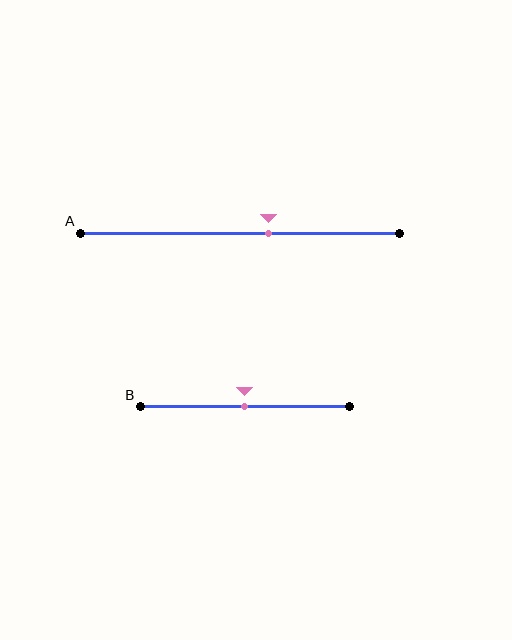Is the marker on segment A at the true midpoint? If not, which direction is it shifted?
No, the marker on segment A is shifted to the right by about 9% of the segment length.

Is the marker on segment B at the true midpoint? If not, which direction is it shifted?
Yes, the marker on segment B is at the true midpoint.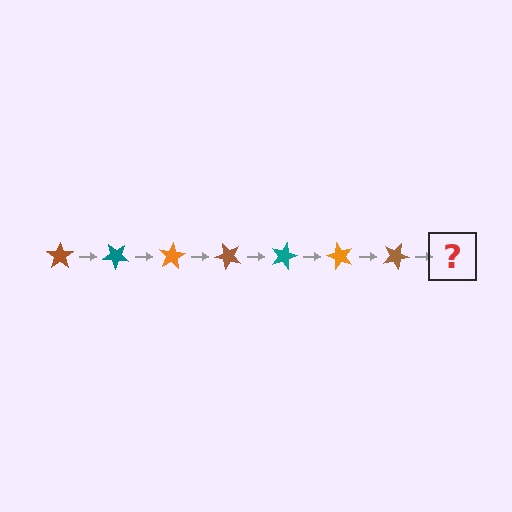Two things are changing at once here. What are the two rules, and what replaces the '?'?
The two rules are that it rotates 40 degrees each step and the color cycles through brown, teal, and orange. The '?' should be a teal star, rotated 280 degrees from the start.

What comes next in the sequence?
The next element should be a teal star, rotated 280 degrees from the start.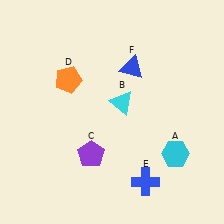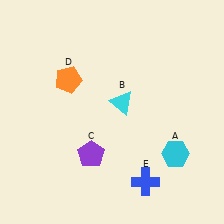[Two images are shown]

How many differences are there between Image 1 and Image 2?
There is 1 difference between the two images.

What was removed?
The blue triangle (F) was removed in Image 2.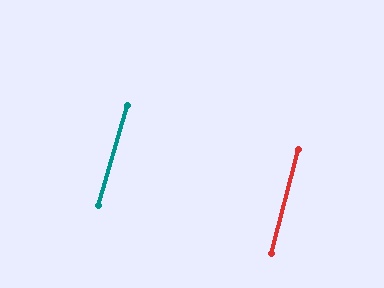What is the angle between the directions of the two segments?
Approximately 2 degrees.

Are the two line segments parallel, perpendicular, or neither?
Parallel — their directions differ by only 1.7°.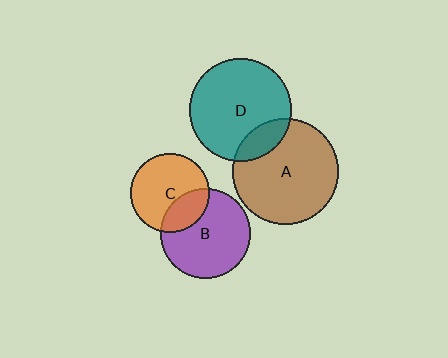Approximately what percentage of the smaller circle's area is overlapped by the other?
Approximately 15%.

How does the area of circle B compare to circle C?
Approximately 1.3 times.